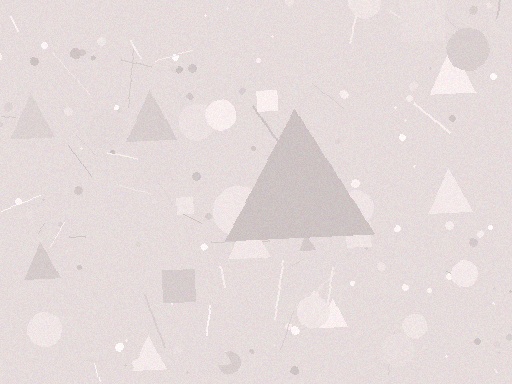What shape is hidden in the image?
A triangle is hidden in the image.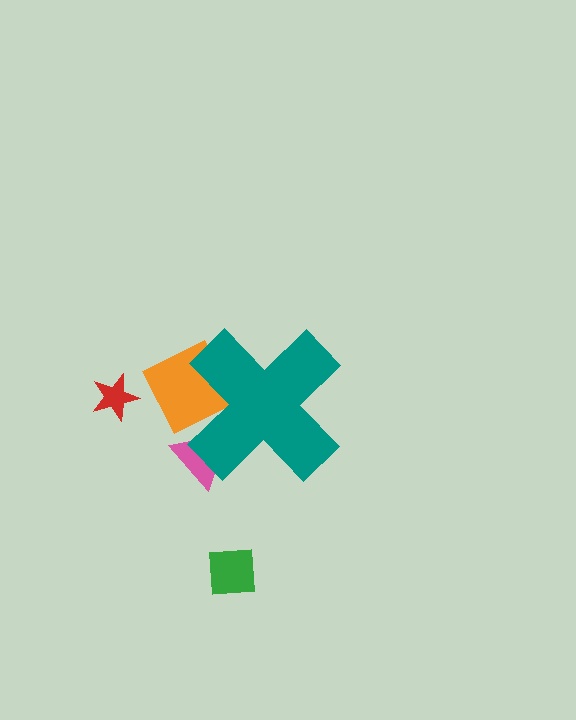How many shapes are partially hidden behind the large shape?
2 shapes are partially hidden.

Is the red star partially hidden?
No, the red star is fully visible.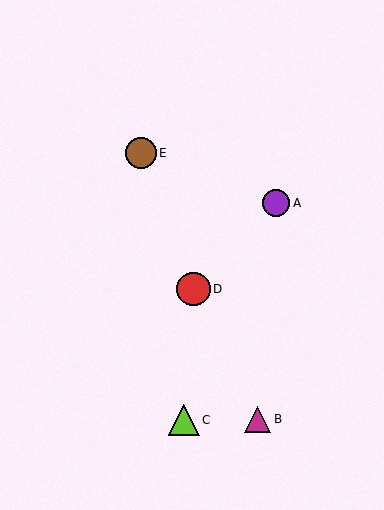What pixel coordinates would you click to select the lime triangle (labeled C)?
Click at (184, 420) to select the lime triangle C.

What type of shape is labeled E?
Shape E is a brown circle.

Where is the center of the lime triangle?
The center of the lime triangle is at (184, 420).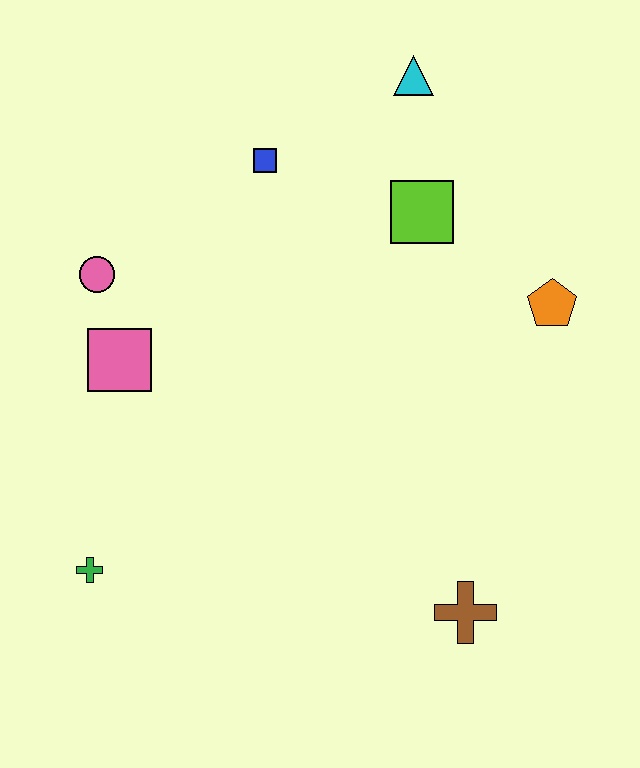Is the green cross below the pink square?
Yes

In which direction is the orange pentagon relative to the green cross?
The orange pentagon is to the right of the green cross.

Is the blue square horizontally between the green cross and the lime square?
Yes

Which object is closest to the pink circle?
The pink square is closest to the pink circle.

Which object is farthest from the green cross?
The cyan triangle is farthest from the green cross.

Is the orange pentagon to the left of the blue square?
No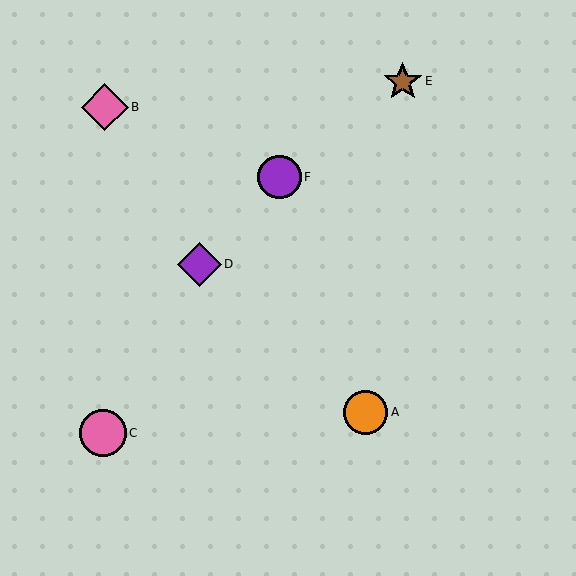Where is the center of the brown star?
The center of the brown star is at (403, 81).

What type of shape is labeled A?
Shape A is an orange circle.